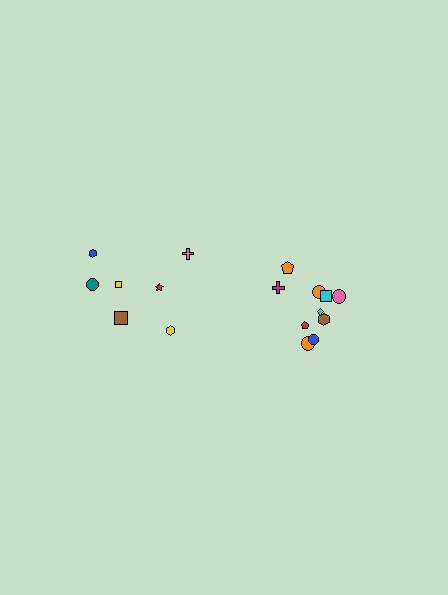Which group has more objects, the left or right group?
The right group.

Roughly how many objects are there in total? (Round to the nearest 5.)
Roughly 15 objects in total.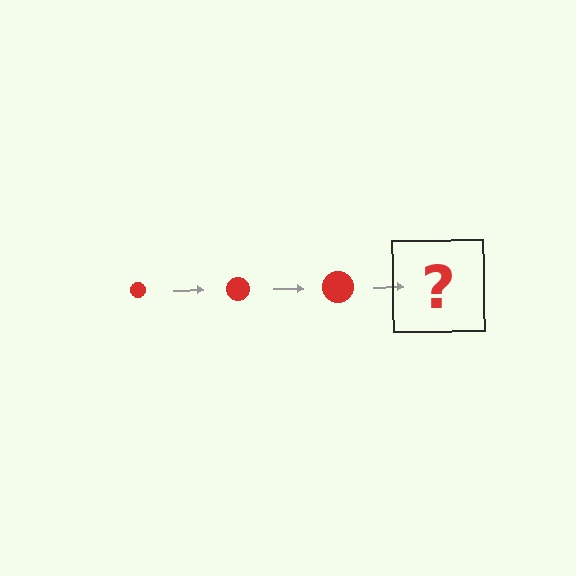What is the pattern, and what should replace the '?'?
The pattern is that the circle gets progressively larger each step. The '?' should be a red circle, larger than the previous one.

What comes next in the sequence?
The next element should be a red circle, larger than the previous one.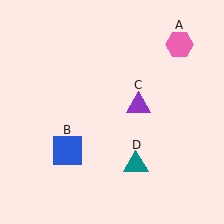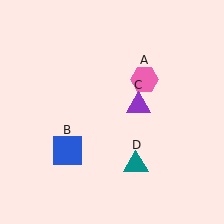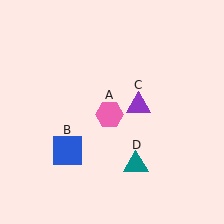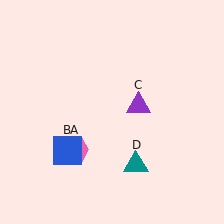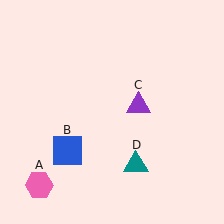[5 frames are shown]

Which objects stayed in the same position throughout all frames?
Blue square (object B) and purple triangle (object C) and teal triangle (object D) remained stationary.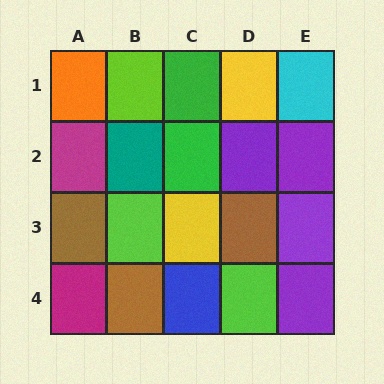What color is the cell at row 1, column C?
Green.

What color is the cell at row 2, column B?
Teal.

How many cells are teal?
1 cell is teal.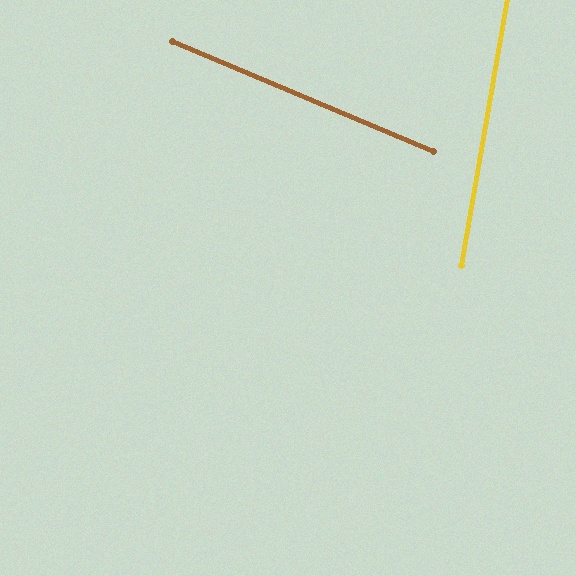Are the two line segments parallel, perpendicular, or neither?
Neither parallel nor perpendicular — they differ by about 77°.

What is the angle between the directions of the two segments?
Approximately 77 degrees.